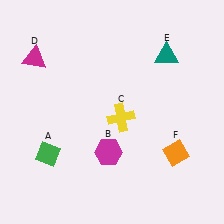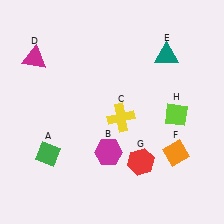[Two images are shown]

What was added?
A red hexagon (G), a lime diamond (H) were added in Image 2.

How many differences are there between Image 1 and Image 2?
There are 2 differences between the two images.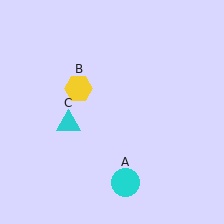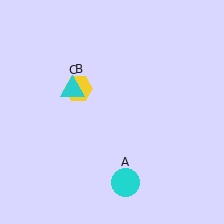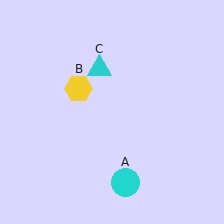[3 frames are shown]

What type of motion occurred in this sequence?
The cyan triangle (object C) rotated clockwise around the center of the scene.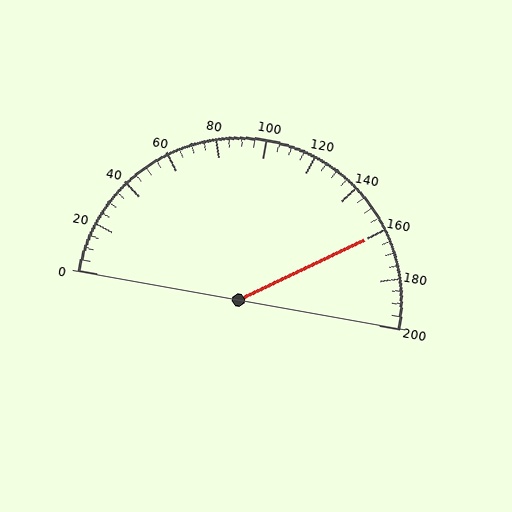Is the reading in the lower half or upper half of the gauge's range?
The reading is in the upper half of the range (0 to 200).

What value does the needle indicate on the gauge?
The needle indicates approximately 160.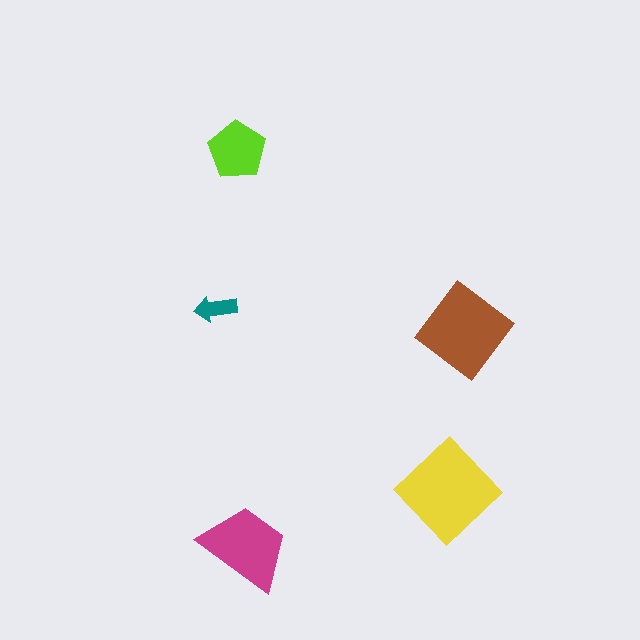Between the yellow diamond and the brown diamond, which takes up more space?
The yellow diamond.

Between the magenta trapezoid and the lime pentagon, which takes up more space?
The magenta trapezoid.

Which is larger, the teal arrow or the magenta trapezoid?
The magenta trapezoid.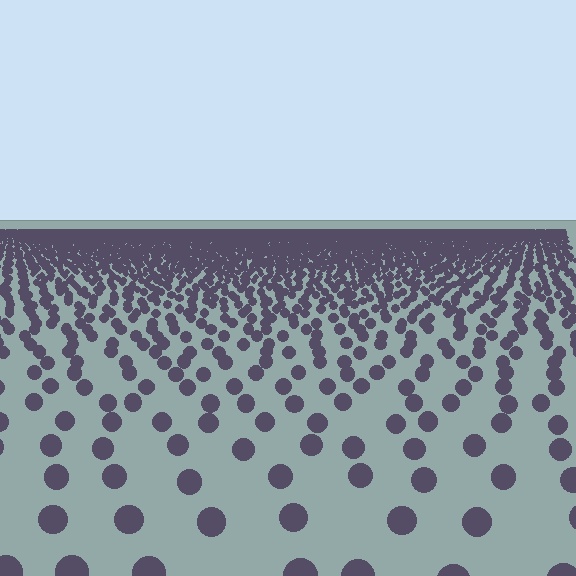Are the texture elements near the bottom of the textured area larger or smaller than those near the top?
Larger. Near the bottom, elements are closer to the viewer and appear at a bigger on-screen size.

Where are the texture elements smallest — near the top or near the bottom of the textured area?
Near the top.